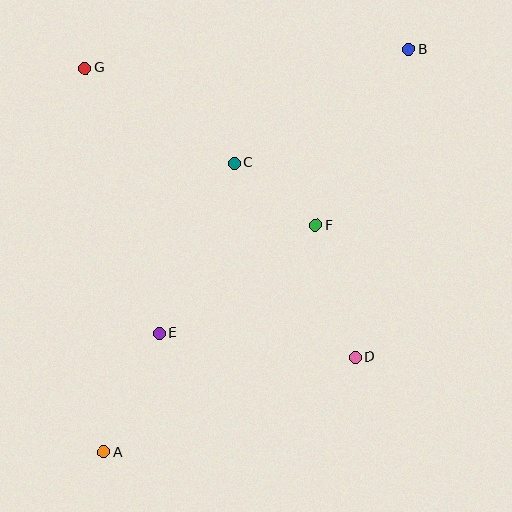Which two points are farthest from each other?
Points A and B are farthest from each other.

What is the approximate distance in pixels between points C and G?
The distance between C and G is approximately 177 pixels.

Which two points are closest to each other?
Points C and F are closest to each other.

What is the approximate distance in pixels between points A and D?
The distance between A and D is approximately 269 pixels.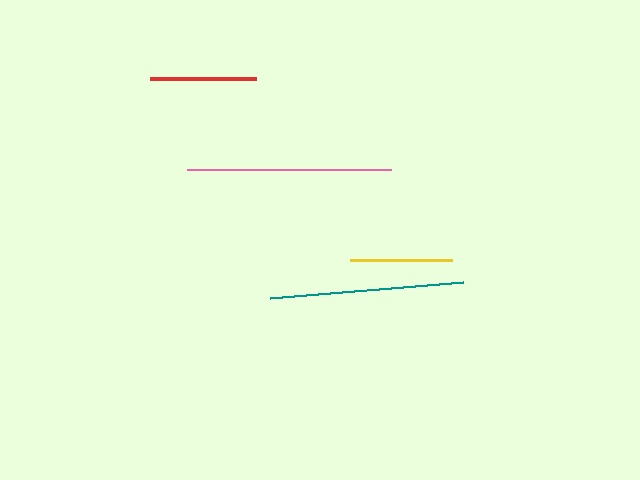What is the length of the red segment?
The red segment is approximately 106 pixels long.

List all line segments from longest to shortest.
From longest to shortest: pink, teal, red, yellow.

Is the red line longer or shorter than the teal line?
The teal line is longer than the red line.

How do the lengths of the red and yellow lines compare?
The red and yellow lines are approximately the same length.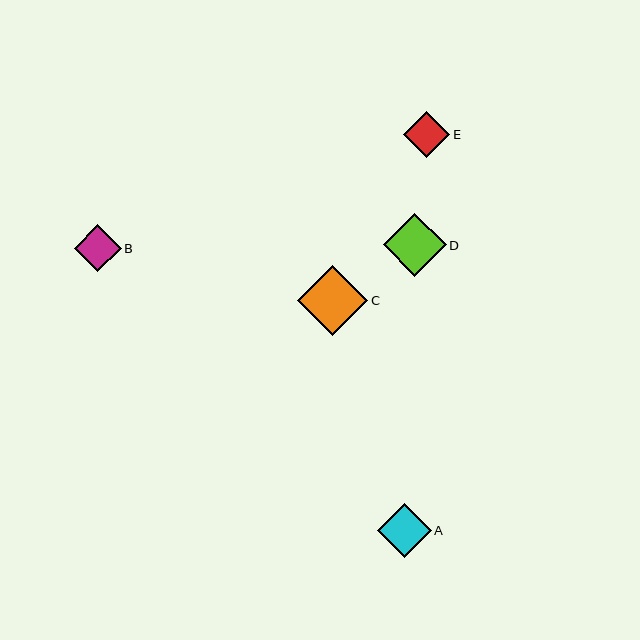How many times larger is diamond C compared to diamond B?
Diamond C is approximately 1.5 times the size of diamond B.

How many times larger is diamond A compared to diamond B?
Diamond A is approximately 1.2 times the size of diamond B.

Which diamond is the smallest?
Diamond E is the smallest with a size of approximately 46 pixels.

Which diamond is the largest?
Diamond C is the largest with a size of approximately 70 pixels.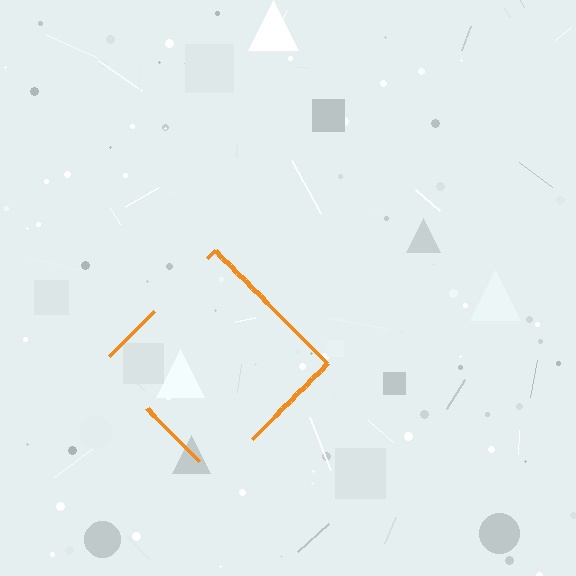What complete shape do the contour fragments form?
The contour fragments form a diamond.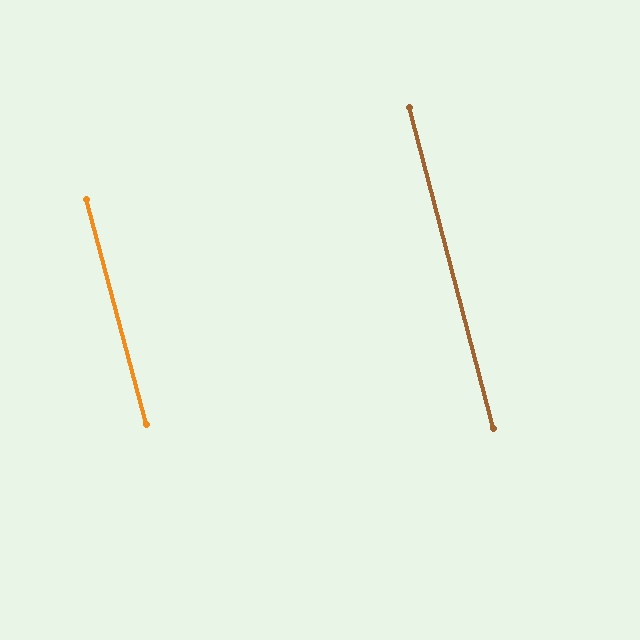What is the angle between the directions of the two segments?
Approximately 0 degrees.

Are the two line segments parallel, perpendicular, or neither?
Parallel — their directions differ by only 0.2°.